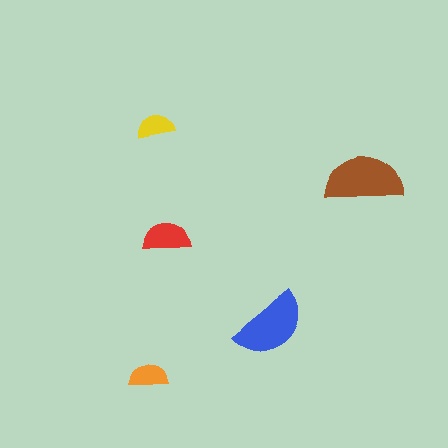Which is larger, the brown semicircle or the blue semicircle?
The brown one.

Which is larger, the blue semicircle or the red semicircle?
The blue one.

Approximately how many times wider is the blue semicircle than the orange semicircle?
About 2 times wider.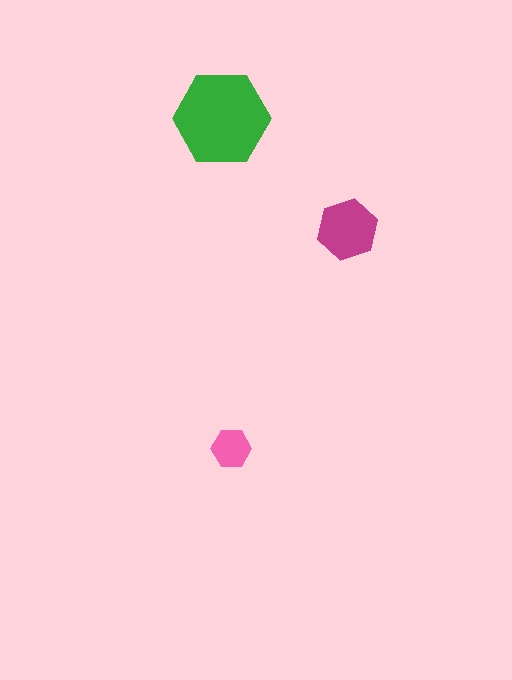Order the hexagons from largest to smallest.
the green one, the magenta one, the pink one.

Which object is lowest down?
The pink hexagon is bottommost.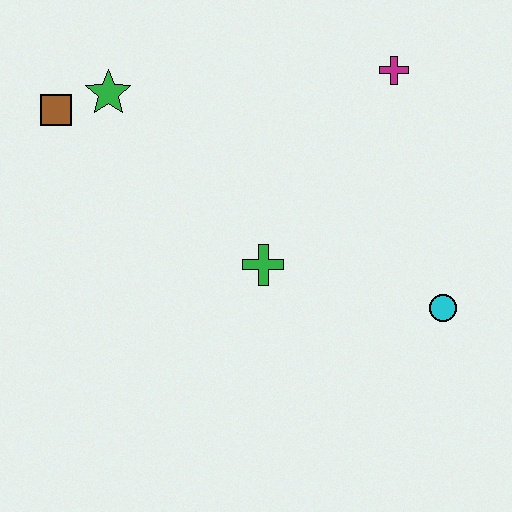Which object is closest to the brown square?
The green star is closest to the brown square.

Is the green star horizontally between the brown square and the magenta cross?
Yes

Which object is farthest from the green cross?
The brown square is farthest from the green cross.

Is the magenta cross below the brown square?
No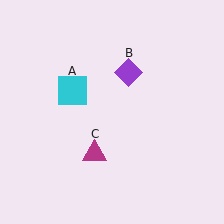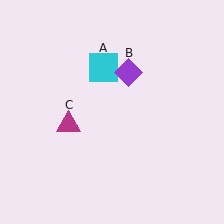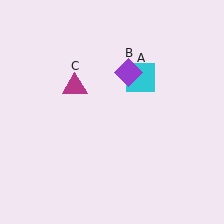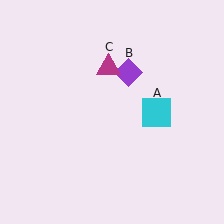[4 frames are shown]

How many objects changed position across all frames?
2 objects changed position: cyan square (object A), magenta triangle (object C).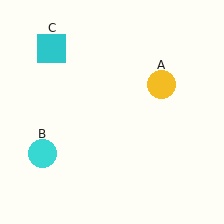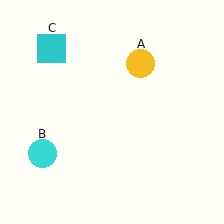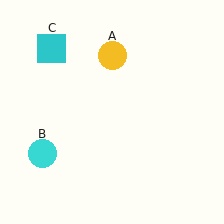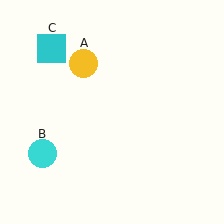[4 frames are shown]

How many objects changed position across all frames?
1 object changed position: yellow circle (object A).